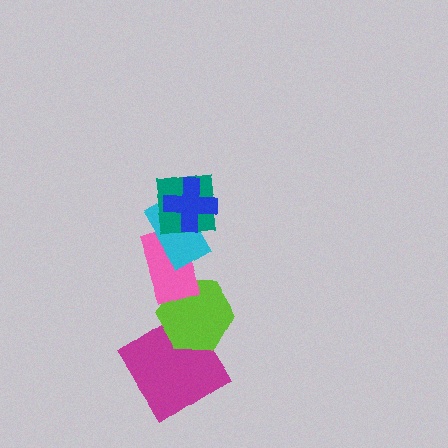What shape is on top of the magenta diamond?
The lime hexagon is on top of the magenta diamond.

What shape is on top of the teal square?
The blue cross is on top of the teal square.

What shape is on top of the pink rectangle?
The cyan rectangle is on top of the pink rectangle.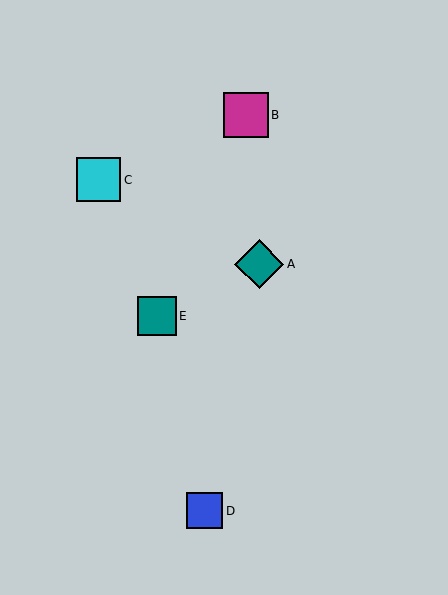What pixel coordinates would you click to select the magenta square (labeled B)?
Click at (246, 115) to select the magenta square B.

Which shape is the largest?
The teal diamond (labeled A) is the largest.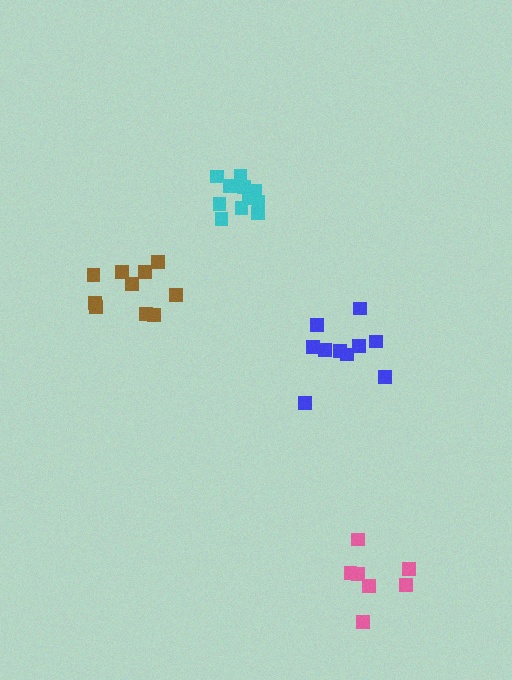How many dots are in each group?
Group 1: 7 dots, Group 2: 10 dots, Group 3: 10 dots, Group 4: 12 dots (39 total).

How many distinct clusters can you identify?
There are 4 distinct clusters.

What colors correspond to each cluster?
The clusters are colored: pink, brown, blue, cyan.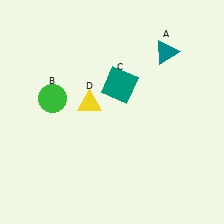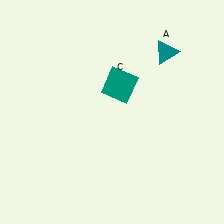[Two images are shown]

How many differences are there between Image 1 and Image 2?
There are 2 differences between the two images.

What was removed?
The yellow triangle (D), the green circle (B) were removed in Image 2.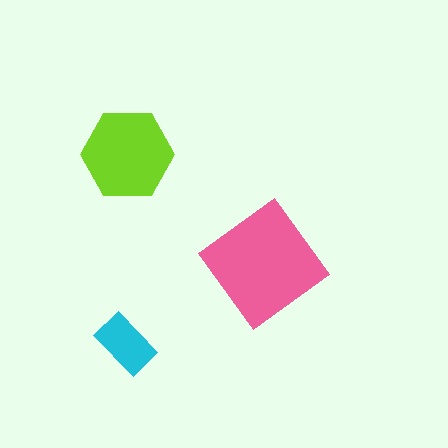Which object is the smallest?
The cyan rectangle.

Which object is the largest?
The pink diamond.